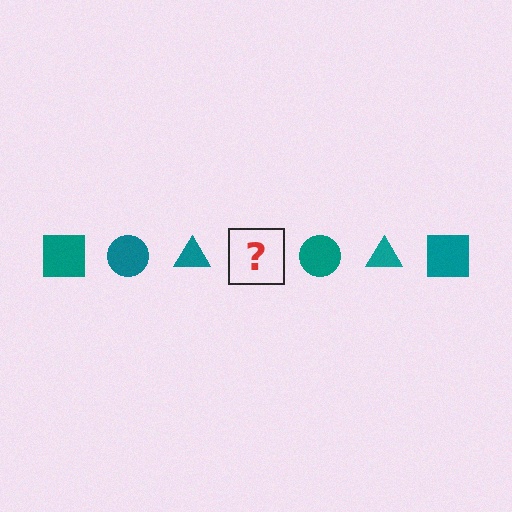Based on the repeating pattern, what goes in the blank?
The blank should be a teal square.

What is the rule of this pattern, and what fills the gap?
The rule is that the pattern cycles through square, circle, triangle shapes in teal. The gap should be filled with a teal square.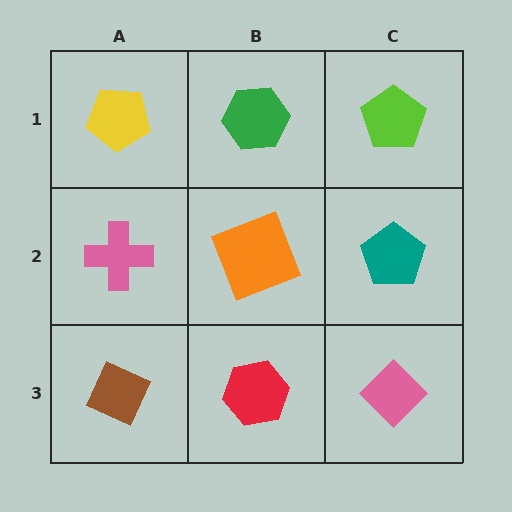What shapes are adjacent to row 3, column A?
A pink cross (row 2, column A), a red hexagon (row 3, column B).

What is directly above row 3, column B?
An orange square.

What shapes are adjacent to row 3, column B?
An orange square (row 2, column B), a brown diamond (row 3, column A), a pink diamond (row 3, column C).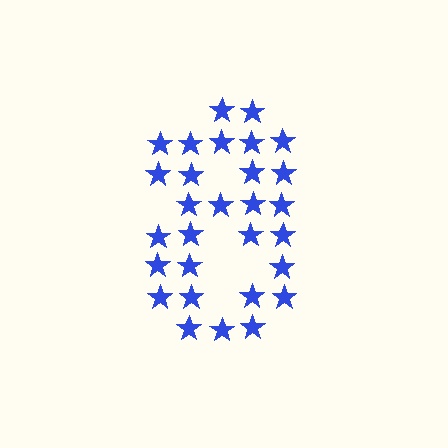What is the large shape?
The large shape is the digit 8.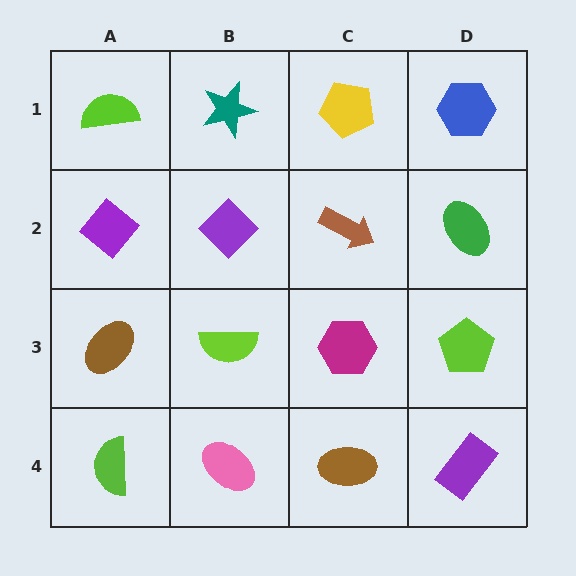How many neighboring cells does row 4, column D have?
2.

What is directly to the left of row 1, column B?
A lime semicircle.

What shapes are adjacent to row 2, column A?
A lime semicircle (row 1, column A), a brown ellipse (row 3, column A), a purple diamond (row 2, column B).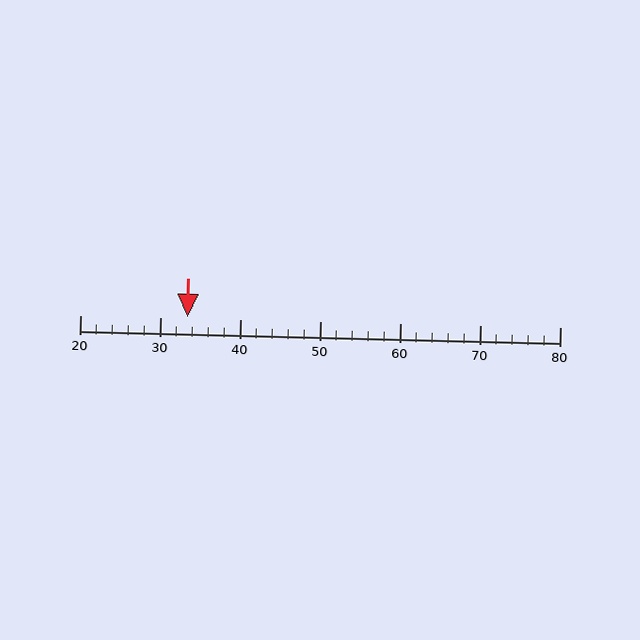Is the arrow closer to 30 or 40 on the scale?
The arrow is closer to 30.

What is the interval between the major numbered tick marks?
The major tick marks are spaced 10 units apart.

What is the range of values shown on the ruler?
The ruler shows values from 20 to 80.